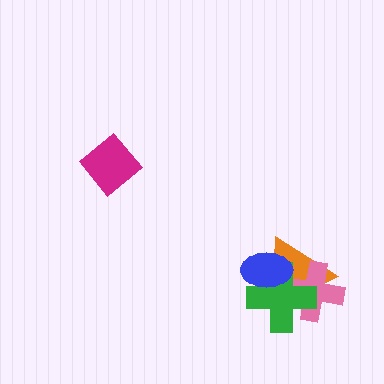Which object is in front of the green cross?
The blue ellipse is in front of the green cross.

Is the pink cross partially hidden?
Yes, it is partially covered by another shape.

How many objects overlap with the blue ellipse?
2 objects overlap with the blue ellipse.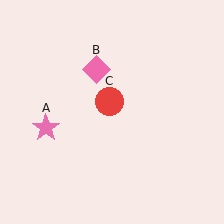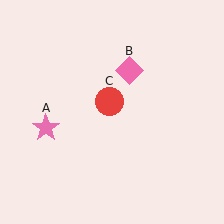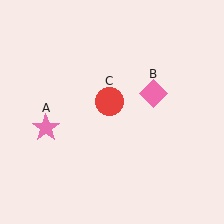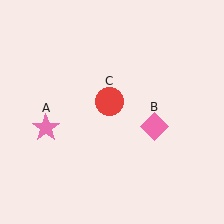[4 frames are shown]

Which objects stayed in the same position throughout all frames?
Pink star (object A) and red circle (object C) remained stationary.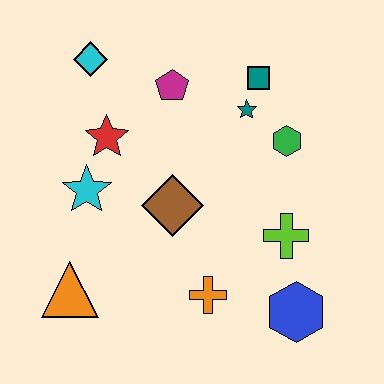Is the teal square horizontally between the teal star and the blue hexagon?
Yes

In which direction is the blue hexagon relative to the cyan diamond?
The blue hexagon is below the cyan diamond.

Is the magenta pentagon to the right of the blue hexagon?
No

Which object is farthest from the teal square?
The orange triangle is farthest from the teal square.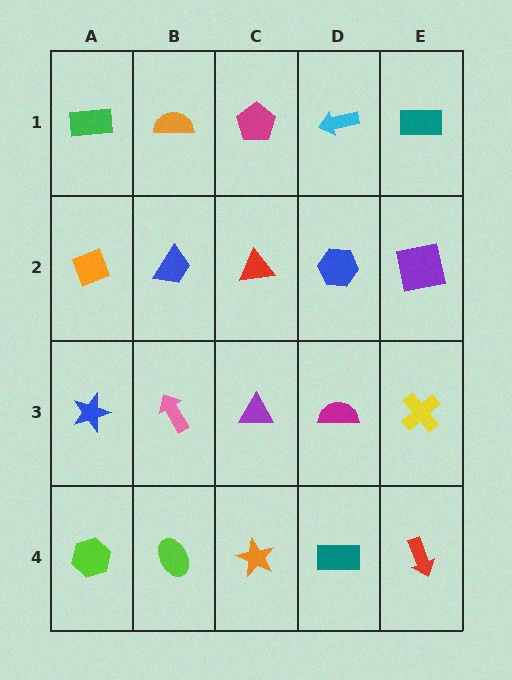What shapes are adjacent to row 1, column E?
A purple square (row 2, column E), a cyan arrow (row 1, column D).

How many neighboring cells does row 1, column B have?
3.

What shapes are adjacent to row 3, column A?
An orange diamond (row 2, column A), a lime hexagon (row 4, column A), a pink arrow (row 3, column B).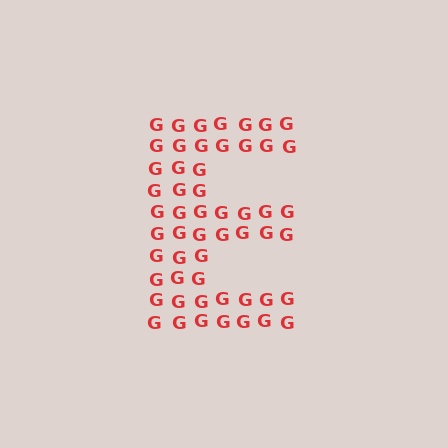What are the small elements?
The small elements are letter G's.